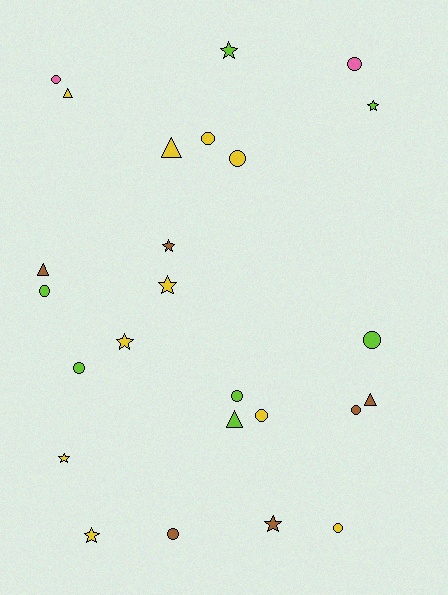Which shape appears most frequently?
Circle, with 12 objects.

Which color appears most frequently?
Yellow, with 10 objects.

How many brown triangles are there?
There are 2 brown triangles.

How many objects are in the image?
There are 25 objects.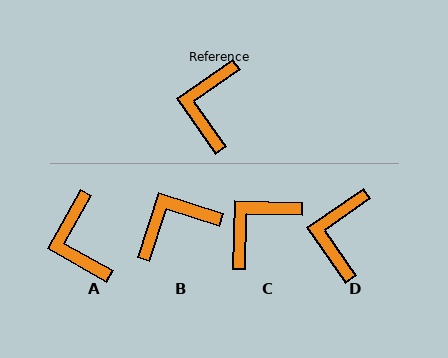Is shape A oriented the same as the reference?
No, it is off by about 26 degrees.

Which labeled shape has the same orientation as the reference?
D.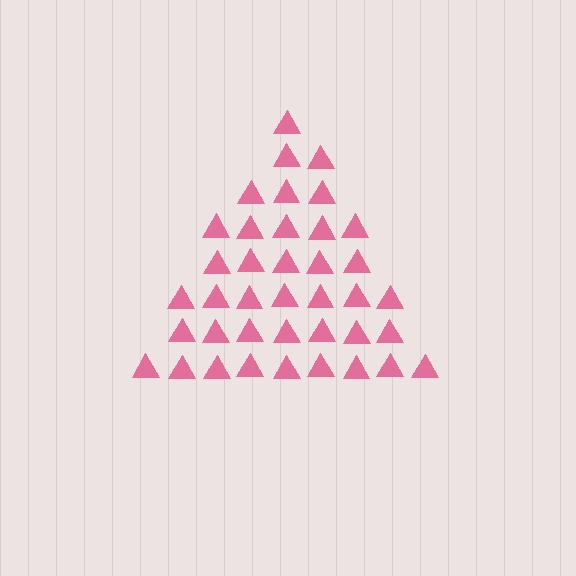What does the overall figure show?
The overall figure shows a triangle.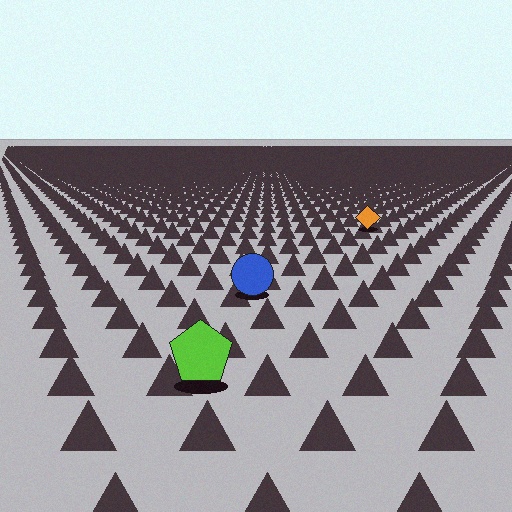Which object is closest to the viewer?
The lime pentagon is closest. The texture marks near it are larger and more spread out.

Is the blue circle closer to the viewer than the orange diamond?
Yes. The blue circle is closer — you can tell from the texture gradient: the ground texture is coarser near it.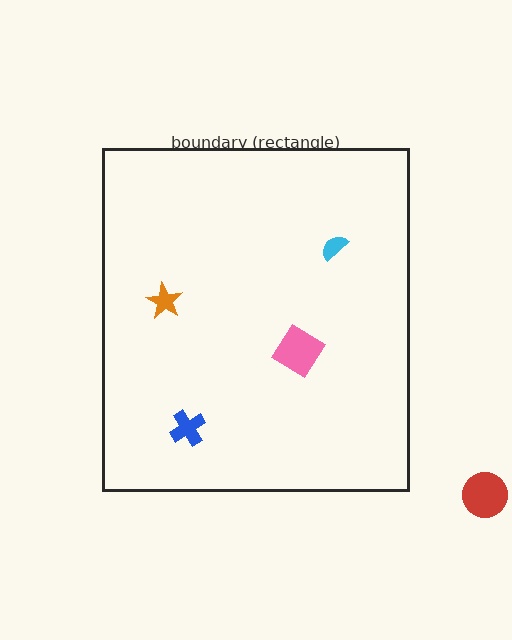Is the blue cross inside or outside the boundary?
Inside.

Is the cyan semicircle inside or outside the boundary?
Inside.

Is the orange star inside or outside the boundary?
Inside.